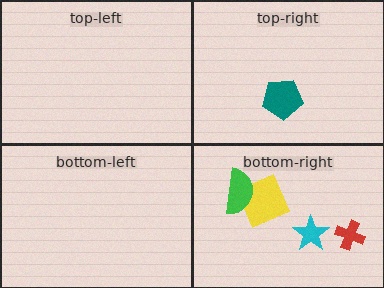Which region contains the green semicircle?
The bottom-right region.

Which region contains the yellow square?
The bottom-right region.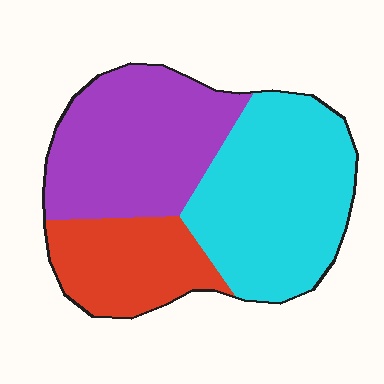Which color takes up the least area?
Red, at roughly 20%.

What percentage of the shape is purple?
Purple takes up about three eighths (3/8) of the shape.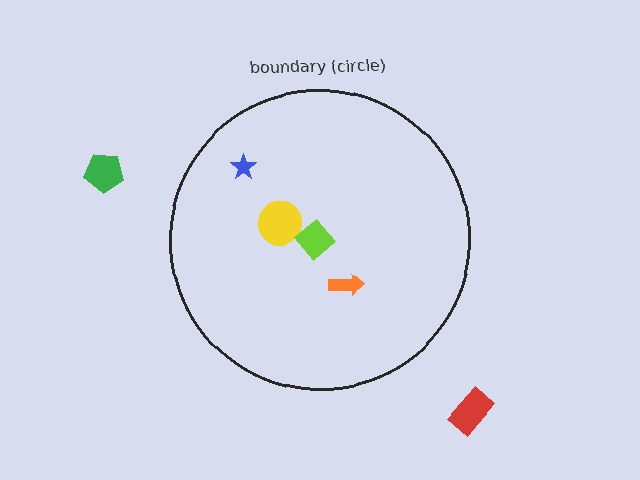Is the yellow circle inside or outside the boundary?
Inside.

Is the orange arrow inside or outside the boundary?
Inside.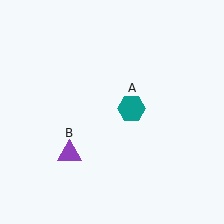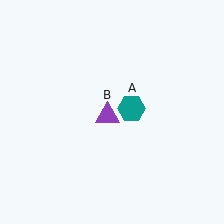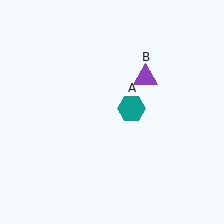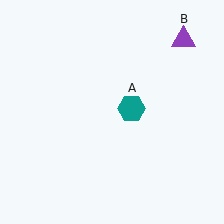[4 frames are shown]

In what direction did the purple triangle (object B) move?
The purple triangle (object B) moved up and to the right.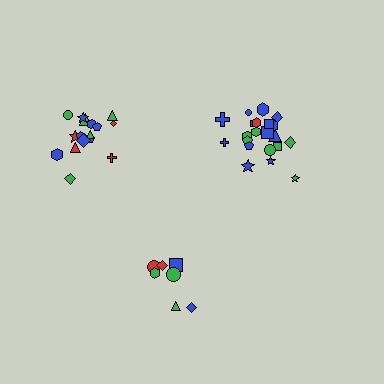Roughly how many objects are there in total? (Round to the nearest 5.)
Roughly 45 objects in total.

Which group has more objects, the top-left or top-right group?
The top-right group.